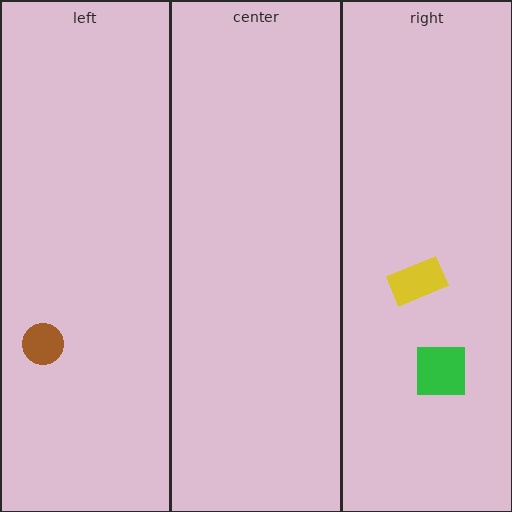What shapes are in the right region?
The green square, the yellow rectangle.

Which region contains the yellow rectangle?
The right region.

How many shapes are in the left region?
1.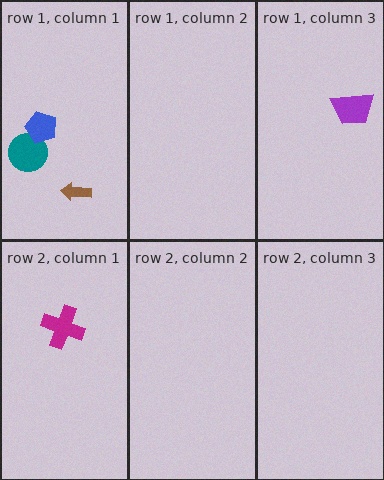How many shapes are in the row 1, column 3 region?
1.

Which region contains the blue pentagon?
The row 1, column 1 region.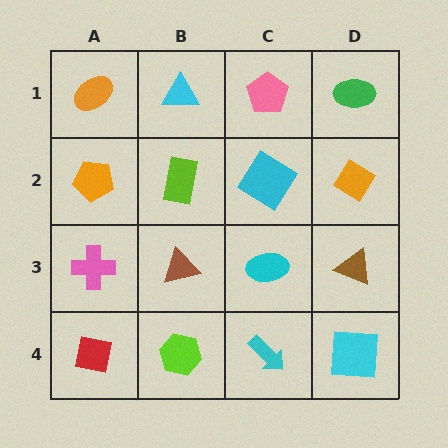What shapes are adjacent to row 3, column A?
An orange pentagon (row 2, column A), a red square (row 4, column A), a brown triangle (row 3, column B).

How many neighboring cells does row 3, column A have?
3.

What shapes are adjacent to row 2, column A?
An orange ellipse (row 1, column A), a pink cross (row 3, column A), a lime rectangle (row 2, column B).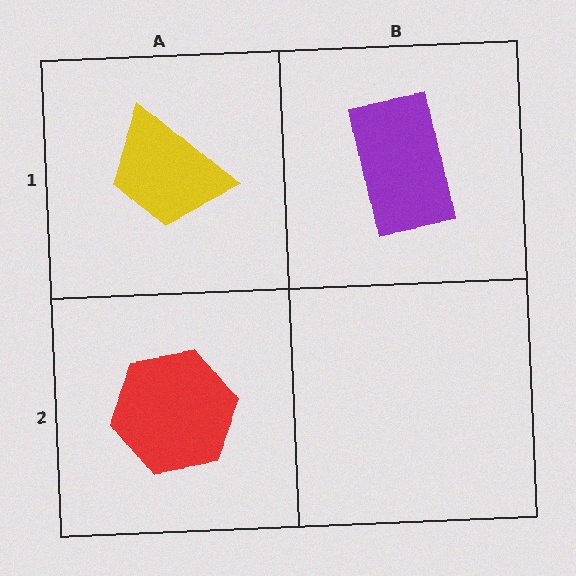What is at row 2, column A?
A red hexagon.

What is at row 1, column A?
A yellow trapezoid.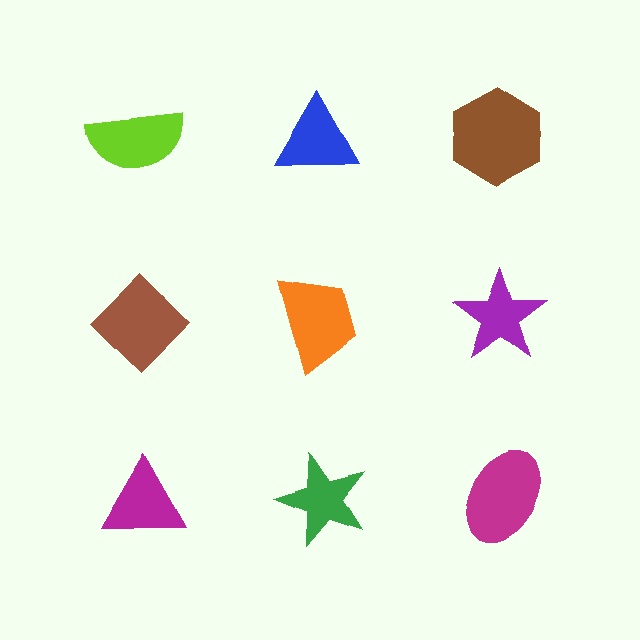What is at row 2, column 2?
An orange trapezoid.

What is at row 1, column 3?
A brown hexagon.